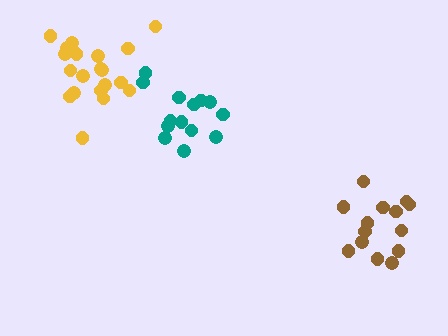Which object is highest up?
The yellow cluster is topmost.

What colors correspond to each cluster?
The clusters are colored: brown, teal, yellow.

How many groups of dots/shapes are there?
There are 3 groups.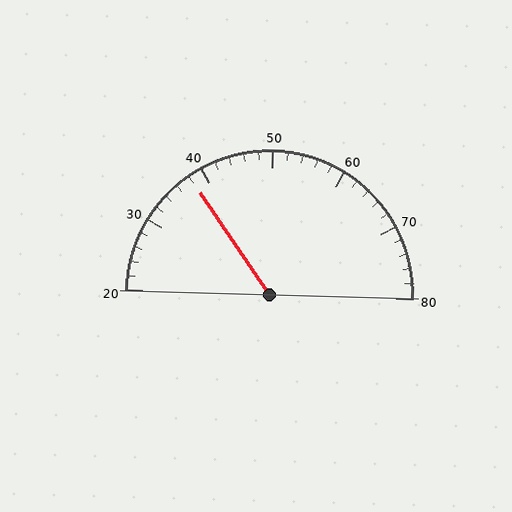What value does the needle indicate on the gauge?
The needle indicates approximately 38.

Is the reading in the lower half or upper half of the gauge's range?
The reading is in the lower half of the range (20 to 80).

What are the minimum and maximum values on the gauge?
The gauge ranges from 20 to 80.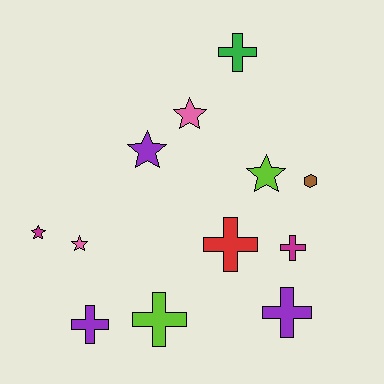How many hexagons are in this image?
There is 1 hexagon.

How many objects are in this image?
There are 12 objects.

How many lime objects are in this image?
There are 2 lime objects.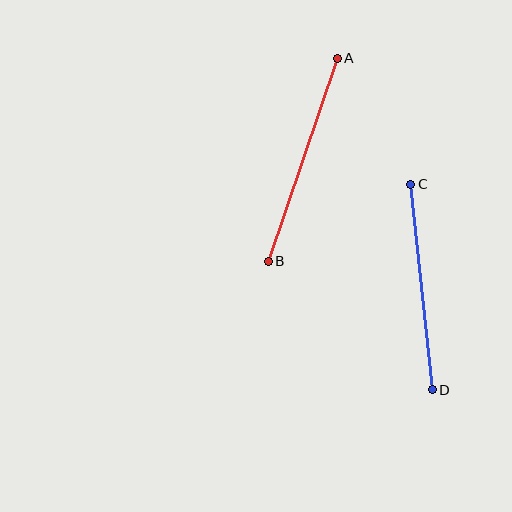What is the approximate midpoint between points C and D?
The midpoint is at approximately (422, 287) pixels.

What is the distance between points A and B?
The distance is approximately 214 pixels.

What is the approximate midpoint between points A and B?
The midpoint is at approximately (303, 160) pixels.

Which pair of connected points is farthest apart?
Points A and B are farthest apart.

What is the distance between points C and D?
The distance is approximately 207 pixels.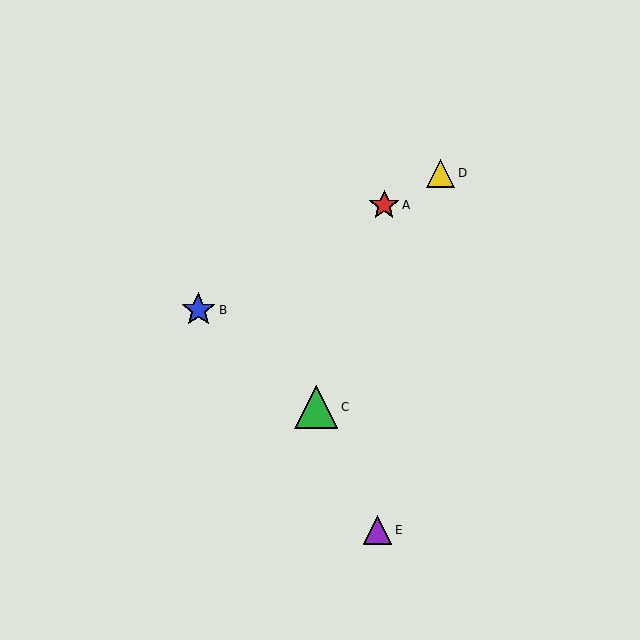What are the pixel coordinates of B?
Object B is at (198, 310).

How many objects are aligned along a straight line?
3 objects (A, B, D) are aligned along a straight line.